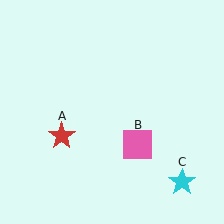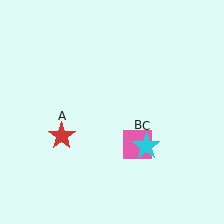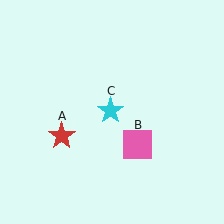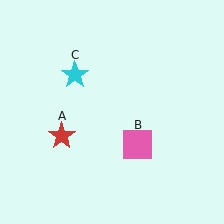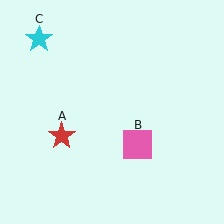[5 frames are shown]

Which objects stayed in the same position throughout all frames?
Red star (object A) and pink square (object B) remained stationary.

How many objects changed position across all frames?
1 object changed position: cyan star (object C).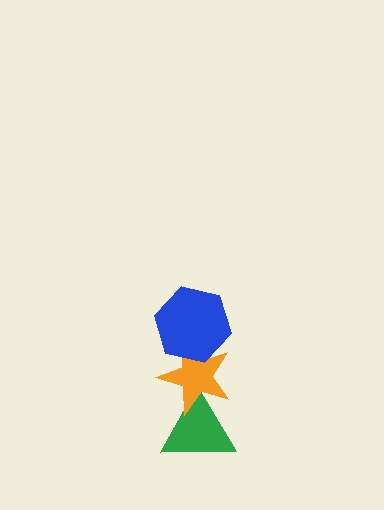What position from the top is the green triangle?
The green triangle is 3rd from the top.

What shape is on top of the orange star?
The blue hexagon is on top of the orange star.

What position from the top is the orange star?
The orange star is 2nd from the top.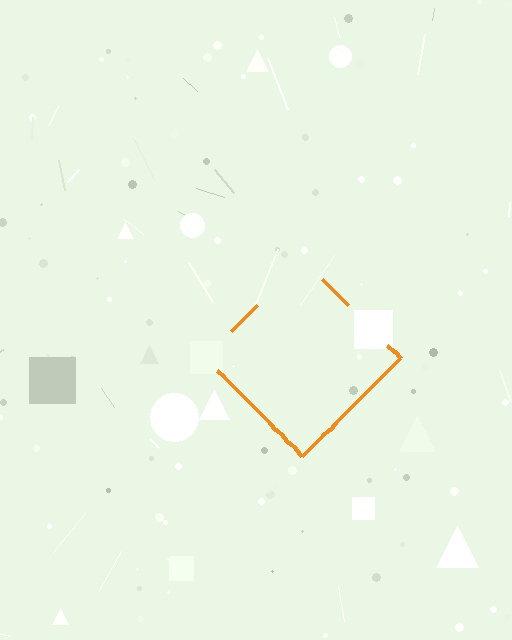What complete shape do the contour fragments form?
The contour fragments form a diamond.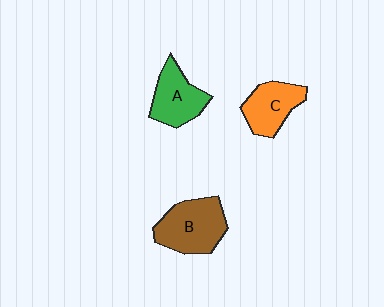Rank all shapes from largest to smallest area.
From largest to smallest: B (brown), A (green), C (orange).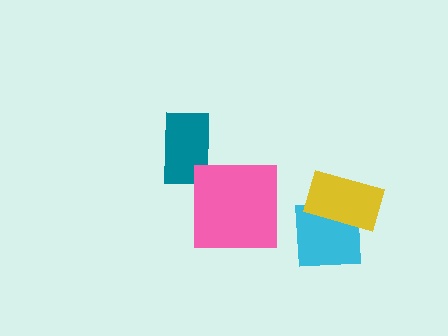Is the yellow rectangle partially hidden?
No, no other shape covers it.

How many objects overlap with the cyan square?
1 object overlaps with the cyan square.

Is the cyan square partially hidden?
Yes, it is partially covered by another shape.